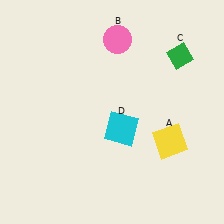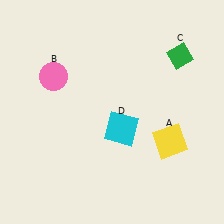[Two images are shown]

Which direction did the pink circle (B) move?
The pink circle (B) moved left.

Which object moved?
The pink circle (B) moved left.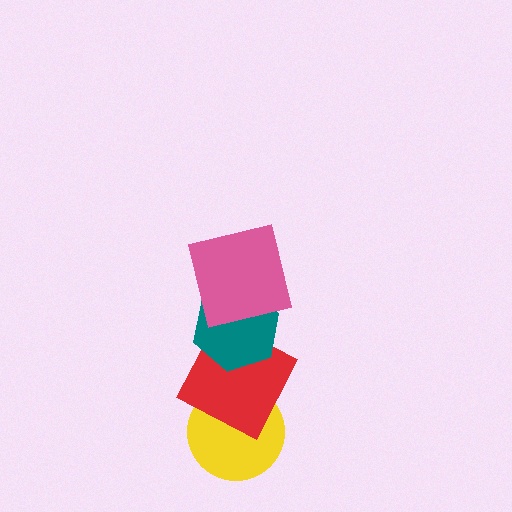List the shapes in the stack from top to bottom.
From top to bottom: the pink square, the teal hexagon, the red square, the yellow circle.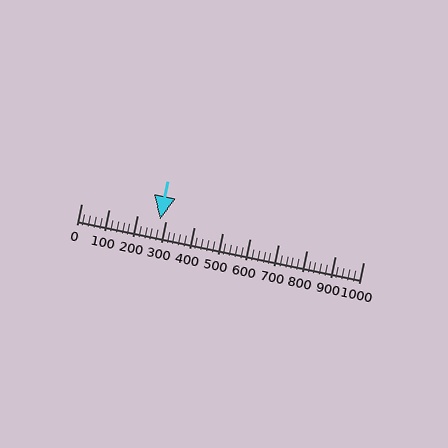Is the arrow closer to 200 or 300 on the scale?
The arrow is closer to 300.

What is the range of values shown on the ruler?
The ruler shows values from 0 to 1000.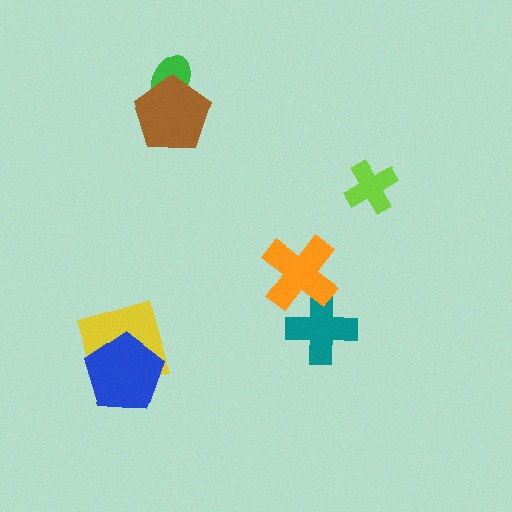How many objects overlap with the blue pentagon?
1 object overlaps with the blue pentagon.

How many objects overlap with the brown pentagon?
1 object overlaps with the brown pentagon.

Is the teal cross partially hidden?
Yes, it is partially covered by another shape.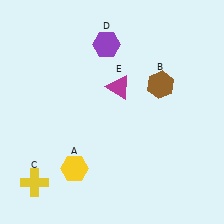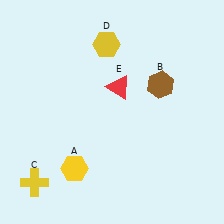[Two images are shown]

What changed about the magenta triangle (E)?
In Image 1, E is magenta. In Image 2, it changed to red.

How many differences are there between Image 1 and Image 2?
There are 2 differences between the two images.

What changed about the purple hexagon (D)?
In Image 1, D is purple. In Image 2, it changed to yellow.